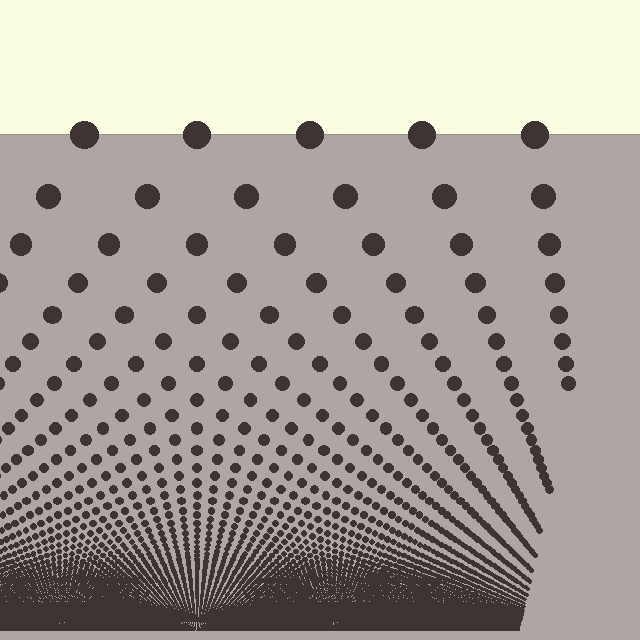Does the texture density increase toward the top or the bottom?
Density increases toward the bottom.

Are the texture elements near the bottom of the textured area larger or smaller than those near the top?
Smaller. The gradient is inverted — elements near the bottom are smaller and denser.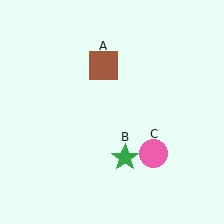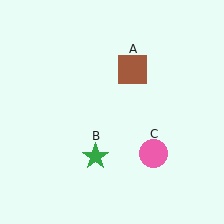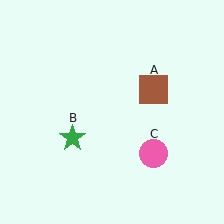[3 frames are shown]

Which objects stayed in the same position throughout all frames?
Pink circle (object C) remained stationary.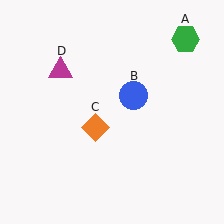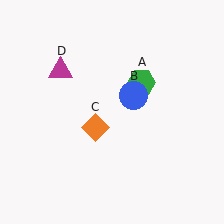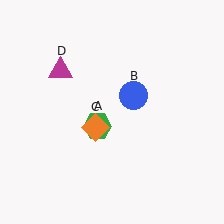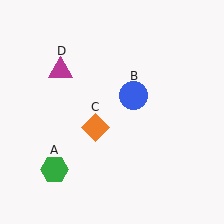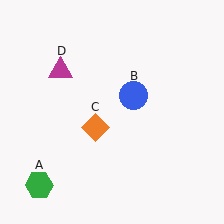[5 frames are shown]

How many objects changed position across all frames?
1 object changed position: green hexagon (object A).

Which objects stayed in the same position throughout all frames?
Blue circle (object B) and orange diamond (object C) and magenta triangle (object D) remained stationary.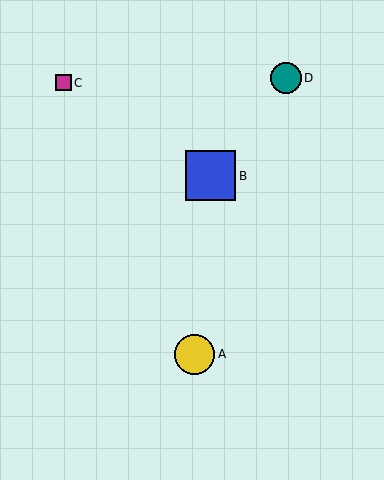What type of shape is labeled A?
Shape A is a yellow circle.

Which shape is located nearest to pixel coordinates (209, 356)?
The yellow circle (labeled A) at (195, 354) is nearest to that location.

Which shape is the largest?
The blue square (labeled B) is the largest.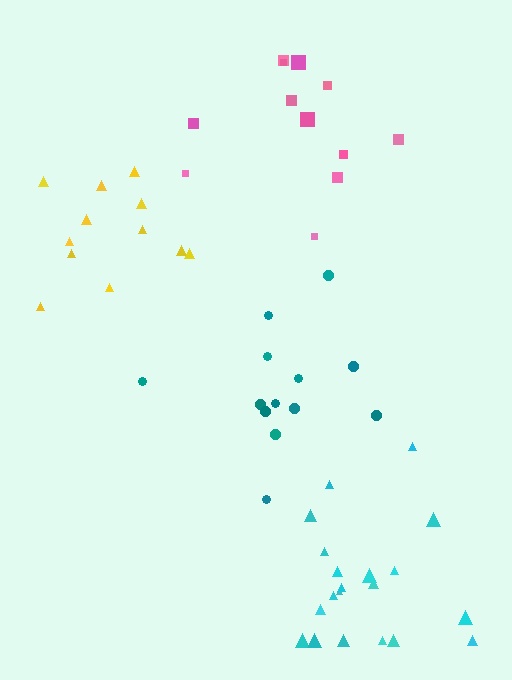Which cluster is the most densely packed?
Cyan.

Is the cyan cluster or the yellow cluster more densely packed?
Cyan.